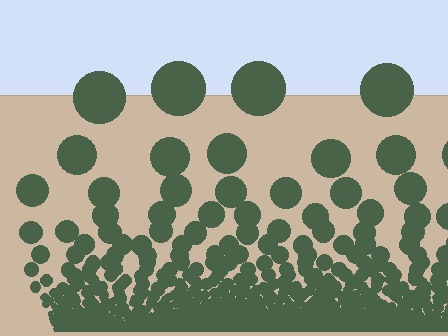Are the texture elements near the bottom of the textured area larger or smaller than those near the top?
Smaller. The gradient is inverted — elements near the bottom are smaller and denser.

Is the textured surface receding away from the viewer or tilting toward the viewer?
The surface appears to tilt toward the viewer. Texture elements get larger and sparser toward the top.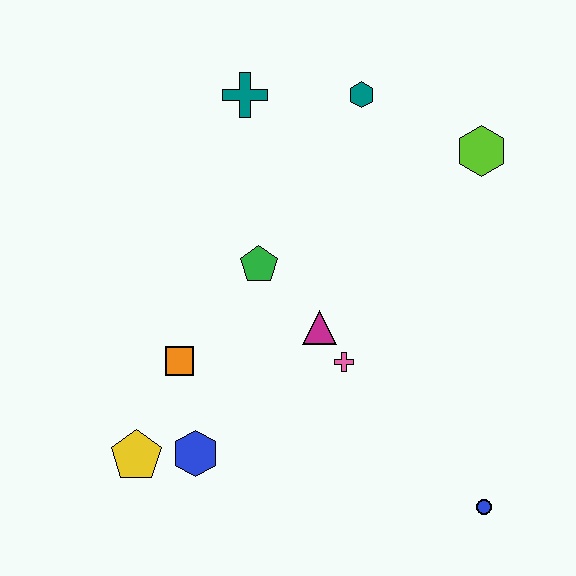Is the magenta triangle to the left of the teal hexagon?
Yes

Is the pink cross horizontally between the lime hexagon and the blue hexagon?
Yes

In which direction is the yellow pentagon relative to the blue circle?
The yellow pentagon is to the left of the blue circle.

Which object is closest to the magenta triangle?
The pink cross is closest to the magenta triangle.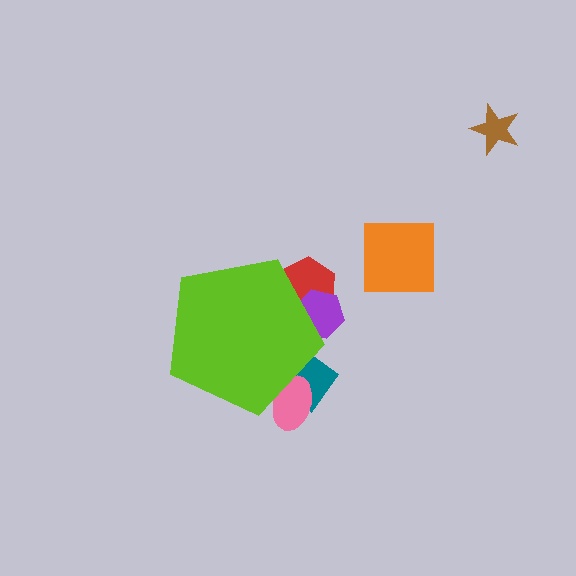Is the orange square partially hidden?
No, the orange square is fully visible.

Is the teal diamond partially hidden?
Yes, the teal diamond is partially hidden behind the lime pentagon.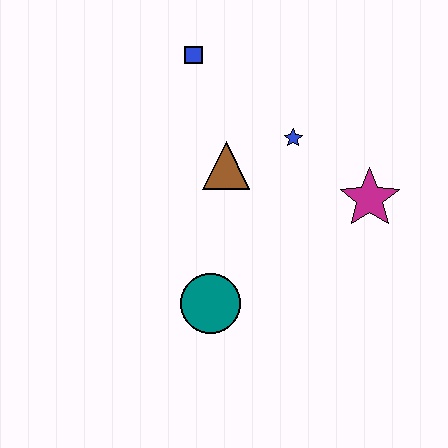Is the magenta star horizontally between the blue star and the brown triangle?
No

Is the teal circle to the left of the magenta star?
Yes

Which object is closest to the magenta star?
The blue star is closest to the magenta star.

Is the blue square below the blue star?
No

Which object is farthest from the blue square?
The teal circle is farthest from the blue square.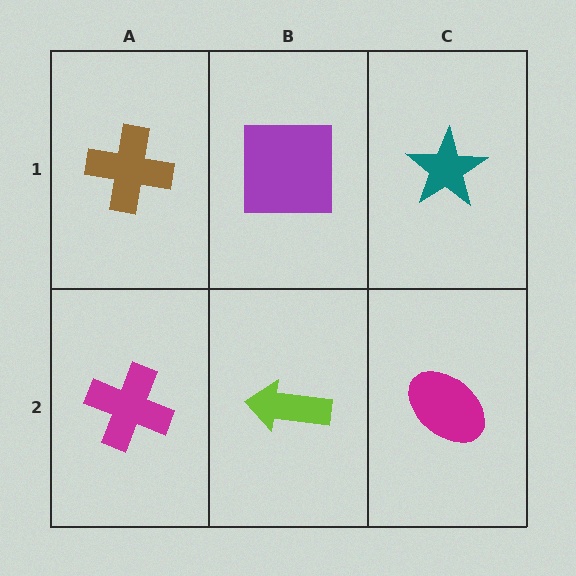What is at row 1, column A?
A brown cross.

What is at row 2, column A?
A magenta cross.